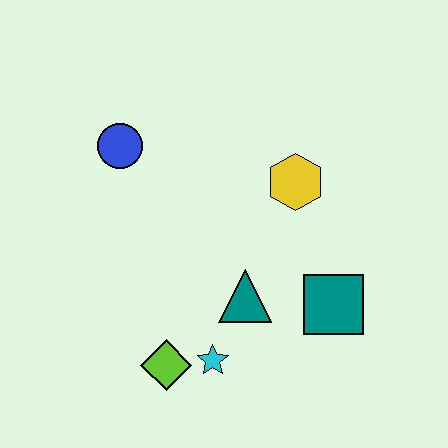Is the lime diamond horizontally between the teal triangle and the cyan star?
No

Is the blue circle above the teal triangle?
Yes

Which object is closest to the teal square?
The teal triangle is closest to the teal square.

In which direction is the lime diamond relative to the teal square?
The lime diamond is to the left of the teal square.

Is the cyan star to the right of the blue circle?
Yes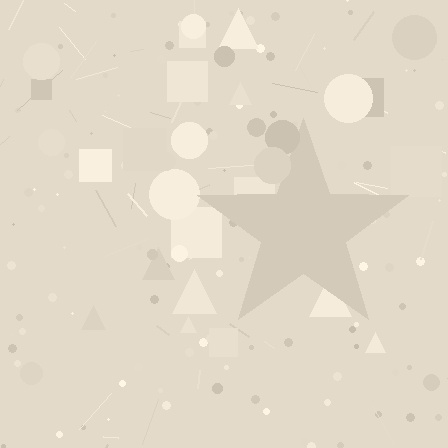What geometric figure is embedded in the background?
A star is embedded in the background.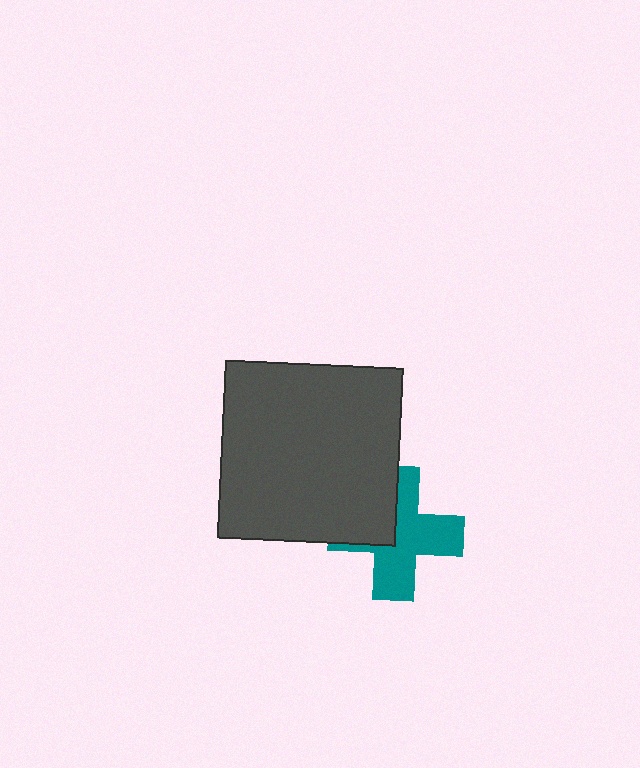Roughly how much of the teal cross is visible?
About half of it is visible (roughly 64%).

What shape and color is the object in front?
The object in front is a dark gray square.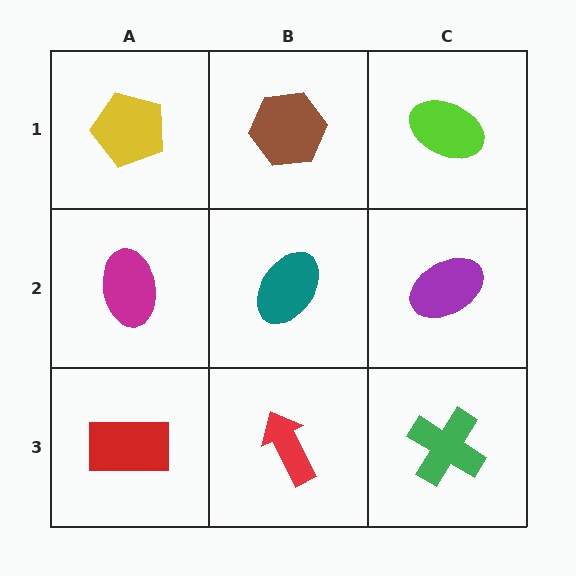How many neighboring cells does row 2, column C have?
3.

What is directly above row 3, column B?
A teal ellipse.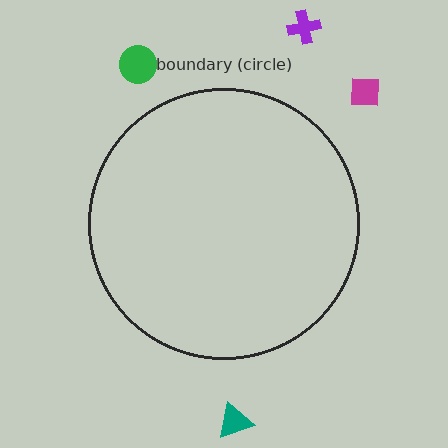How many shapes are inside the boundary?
0 inside, 4 outside.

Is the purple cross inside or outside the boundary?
Outside.